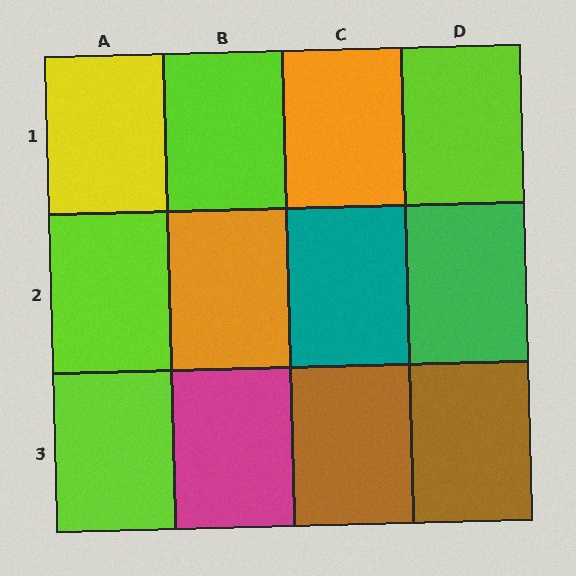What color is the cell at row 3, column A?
Lime.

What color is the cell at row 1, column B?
Lime.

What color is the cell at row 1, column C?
Orange.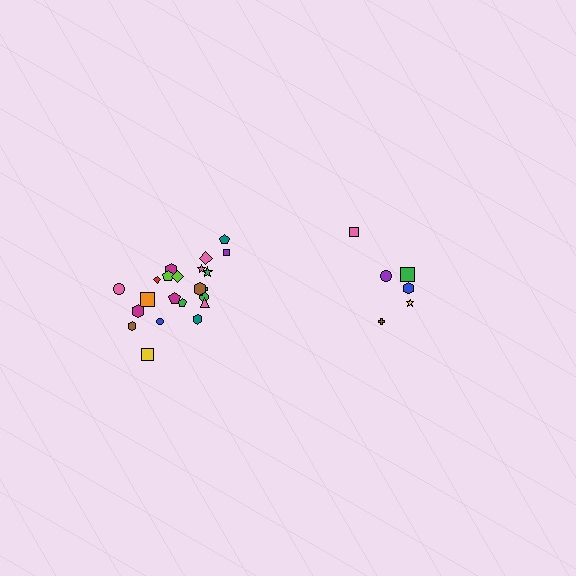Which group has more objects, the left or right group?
The left group.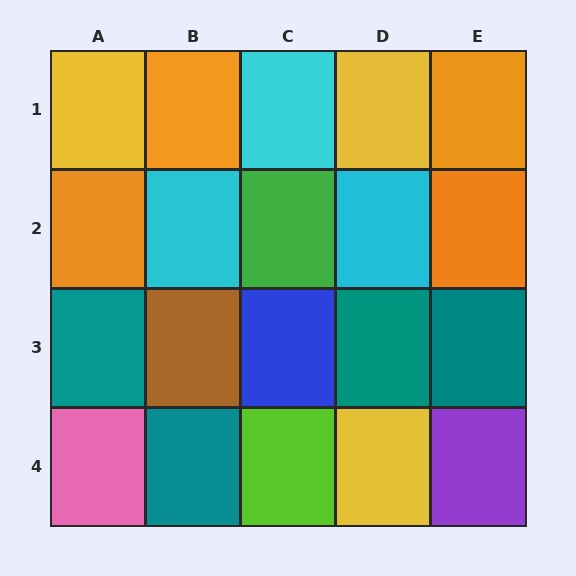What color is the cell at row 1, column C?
Cyan.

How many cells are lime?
1 cell is lime.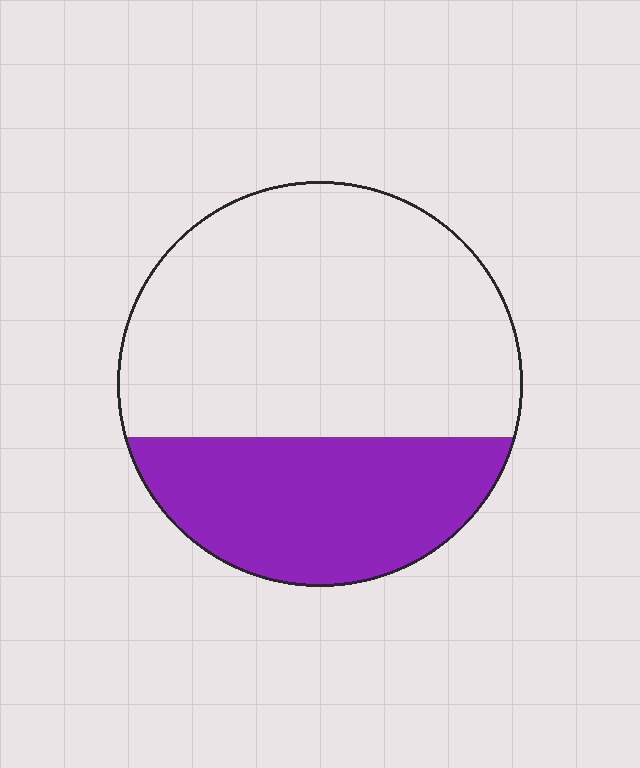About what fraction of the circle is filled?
About one third (1/3).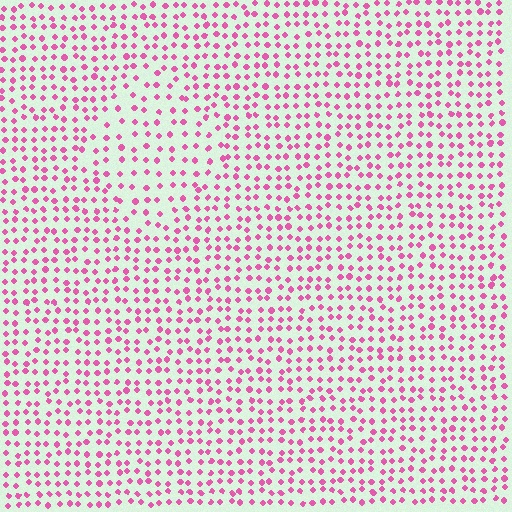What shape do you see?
I see a diamond.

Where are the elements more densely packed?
The elements are more densely packed outside the diamond boundary.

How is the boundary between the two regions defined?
The boundary is defined by a change in element density (approximately 1.6x ratio). All elements are the same color, size, and shape.